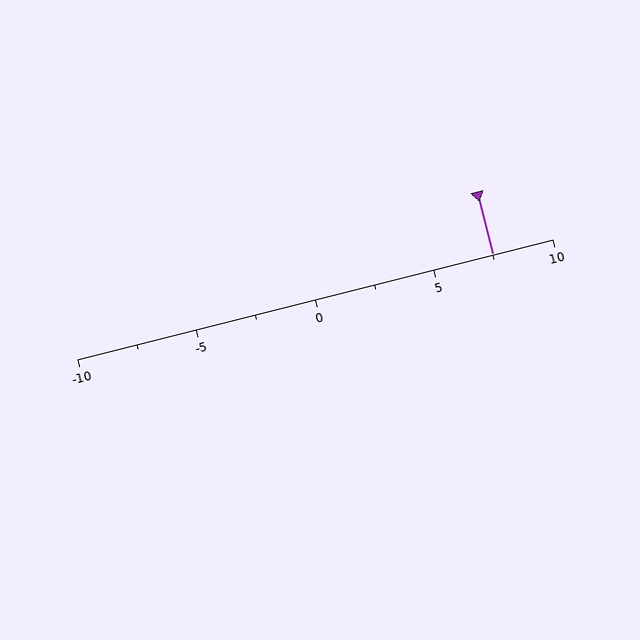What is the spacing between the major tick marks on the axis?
The major ticks are spaced 5 apart.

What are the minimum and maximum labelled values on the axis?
The axis runs from -10 to 10.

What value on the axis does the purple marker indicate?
The marker indicates approximately 7.5.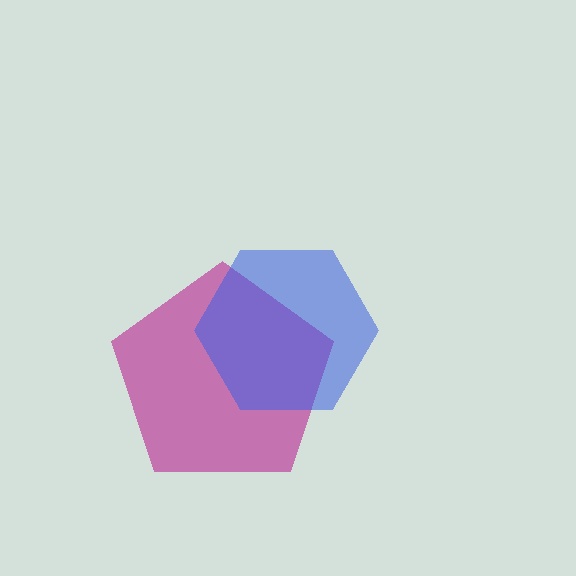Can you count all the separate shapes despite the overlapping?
Yes, there are 2 separate shapes.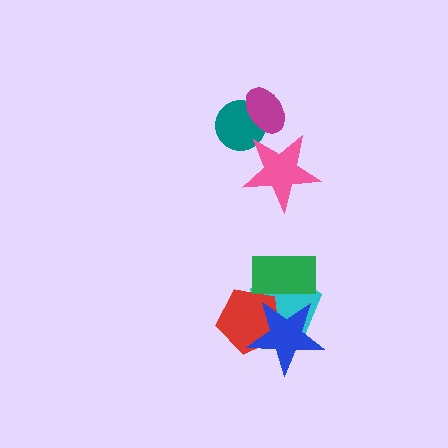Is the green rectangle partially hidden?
Yes, it is partially covered by another shape.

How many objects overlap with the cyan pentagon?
3 objects overlap with the cyan pentagon.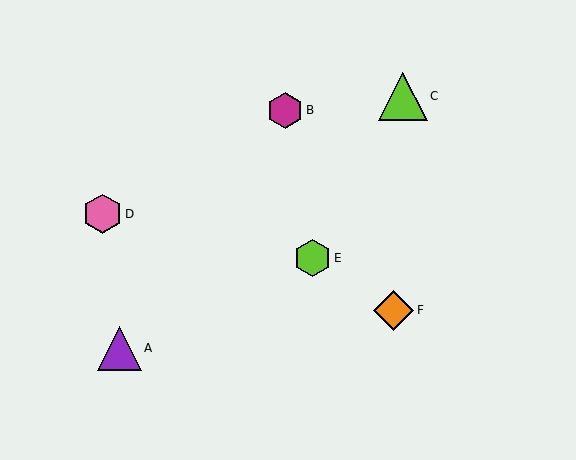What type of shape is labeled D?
Shape D is a pink hexagon.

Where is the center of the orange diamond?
The center of the orange diamond is at (393, 310).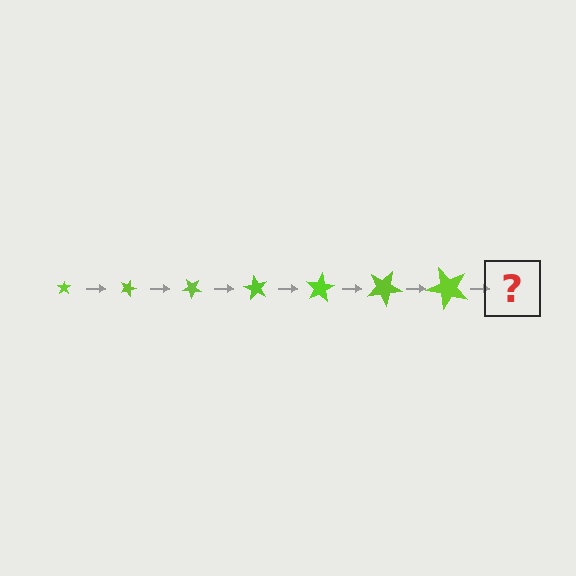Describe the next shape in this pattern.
It should be a star, larger than the previous one and rotated 140 degrees from the start.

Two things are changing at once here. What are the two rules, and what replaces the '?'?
The two rules are that the star grows larger each step and it rotates 20 degrees each step. The '?' should be a star, larger than the previous one and rotated 140 degrees from the start.